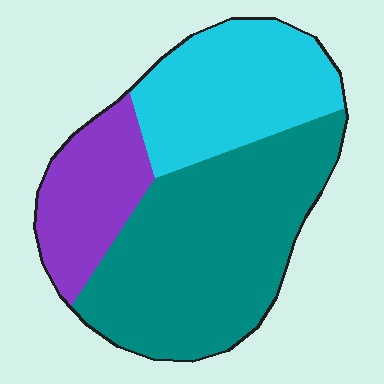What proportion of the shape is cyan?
Cyan takes up about one third (1/3) of the shape.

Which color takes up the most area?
Teal, at roughly 50%.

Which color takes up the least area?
Purple, at roughly 20%.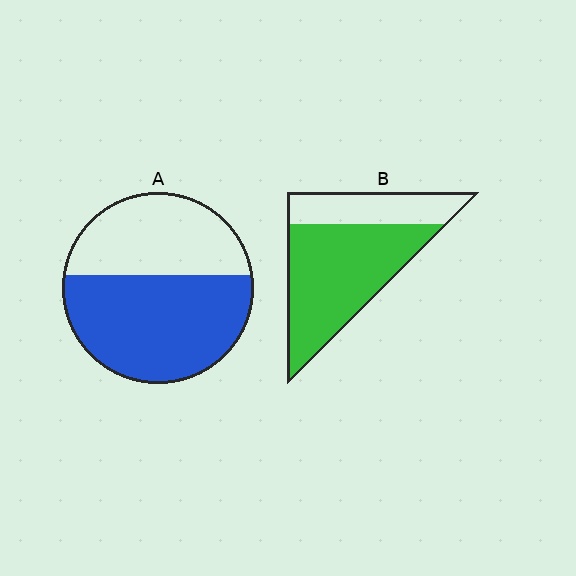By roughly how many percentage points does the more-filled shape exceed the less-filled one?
By roughly 10 percentage points (B over A).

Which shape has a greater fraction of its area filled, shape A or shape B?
Shape B.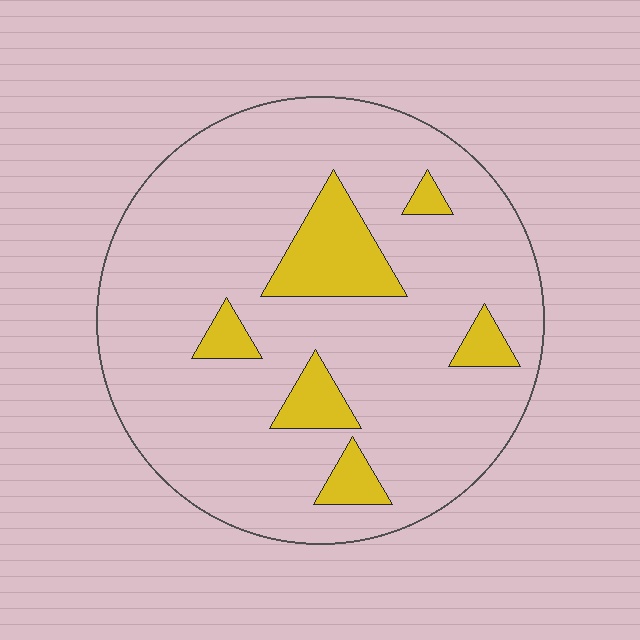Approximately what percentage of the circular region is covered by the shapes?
Approximately 15%.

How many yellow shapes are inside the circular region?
6.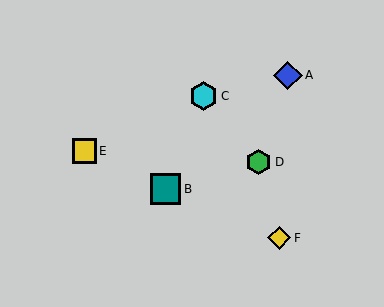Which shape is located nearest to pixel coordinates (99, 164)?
The yellow square (labeled E) at (84, 151) is nearest to that location.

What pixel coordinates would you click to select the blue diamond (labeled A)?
Click at (288, 75) to select the blue diamond A.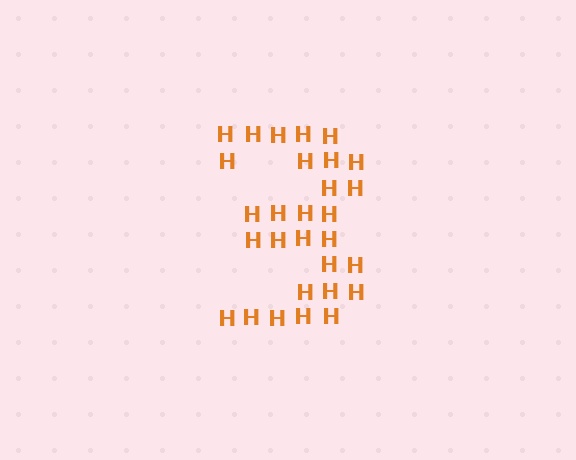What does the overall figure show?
The overall figure shows the digit 3.